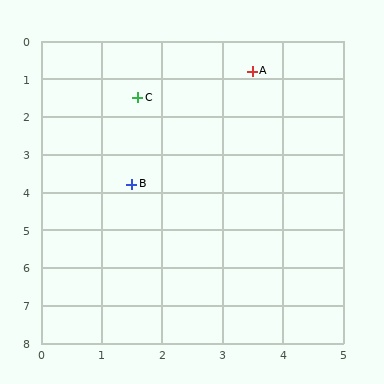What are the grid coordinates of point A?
Point A is at approximately (3.5, 0.8).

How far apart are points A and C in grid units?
Points A and C are about 2.0 grid units apart.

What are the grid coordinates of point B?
Point B is at approximately (1.5, 3.8).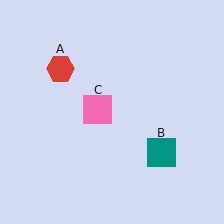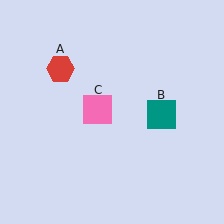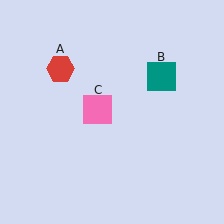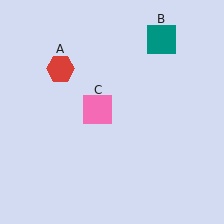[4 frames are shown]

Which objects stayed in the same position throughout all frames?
Red hexagon (object A) and pink square (object C) remained stationary.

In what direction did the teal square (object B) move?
The teal square (object B) moved up.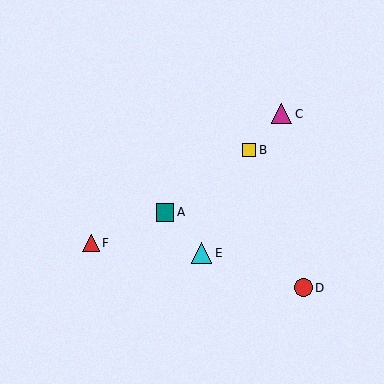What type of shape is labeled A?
Shape A is a teal square.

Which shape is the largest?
The cyan triangle (labeled E) is the largest.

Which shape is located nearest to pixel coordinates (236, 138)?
The yellow square (labeled B) at (249, 150) is nearest to that location.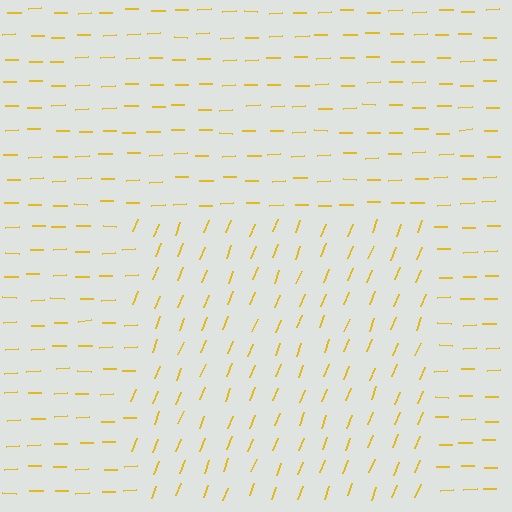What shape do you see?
I see a rectangle.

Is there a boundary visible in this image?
Yes, there is a texture boundary formed by a change in line orientation.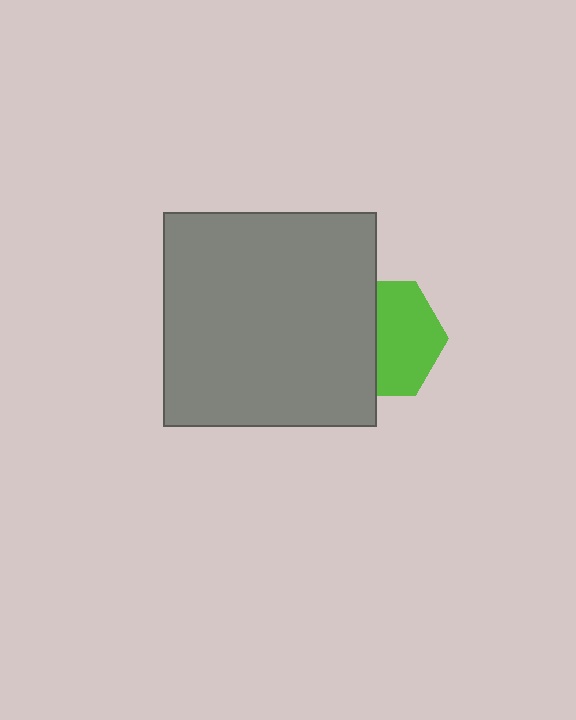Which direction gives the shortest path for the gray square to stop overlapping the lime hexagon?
Moving left gives the shortest separation.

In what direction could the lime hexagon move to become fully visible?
The lime hexagon could move right. That would shift it out from behind the gray square entirely.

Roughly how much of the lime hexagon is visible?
About half of it is visible (roughly 55%).